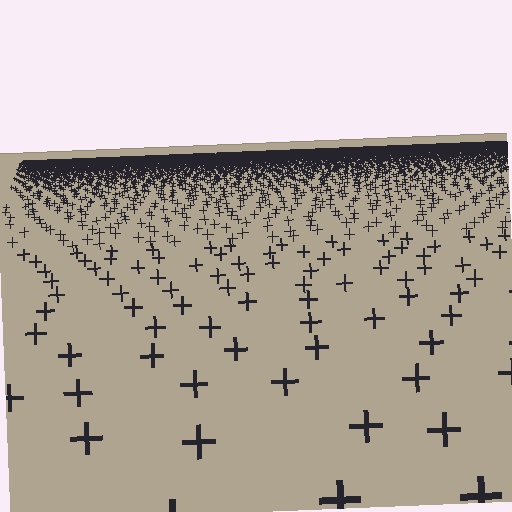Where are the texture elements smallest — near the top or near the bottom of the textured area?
Near the top.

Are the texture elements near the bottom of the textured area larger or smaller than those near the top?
Larger. Near the bottom, elements are closer to the viewer and appear at a bigger on-screen size.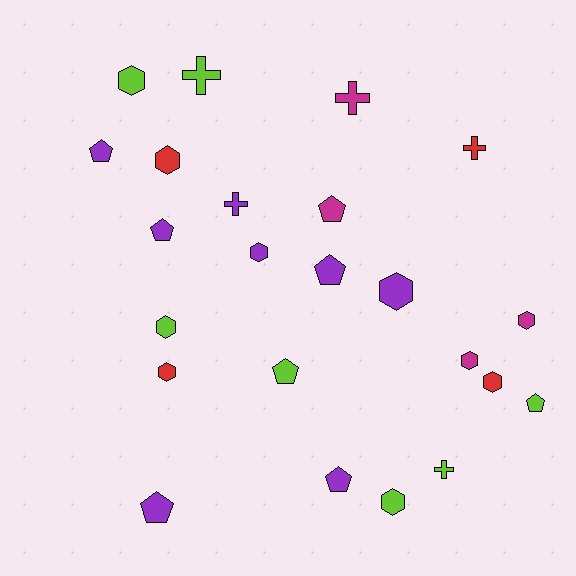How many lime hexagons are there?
There are 3 lime hexagons.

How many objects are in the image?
There are 23 objects.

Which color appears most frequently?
Purple, with 8 objects.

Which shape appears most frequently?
Hexagon, with 10 objects.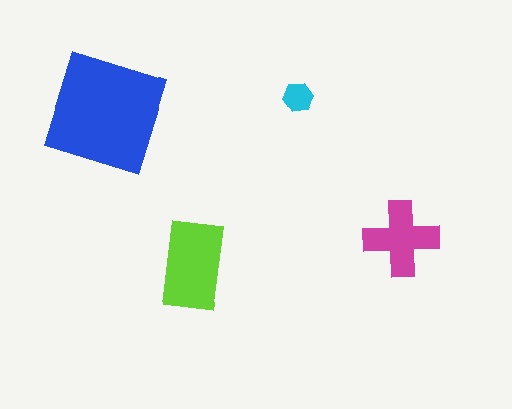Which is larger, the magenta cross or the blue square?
The blue square.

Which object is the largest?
The blue square.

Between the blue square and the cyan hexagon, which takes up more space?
The blue square.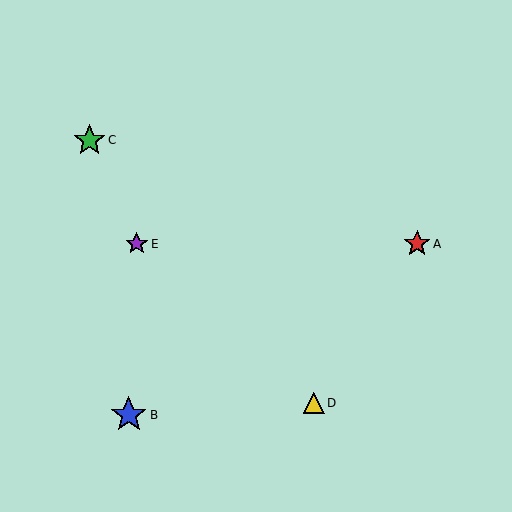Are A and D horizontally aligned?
No, A is at y≈244 and D is at y≈403.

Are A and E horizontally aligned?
Yes, both are at y≈244.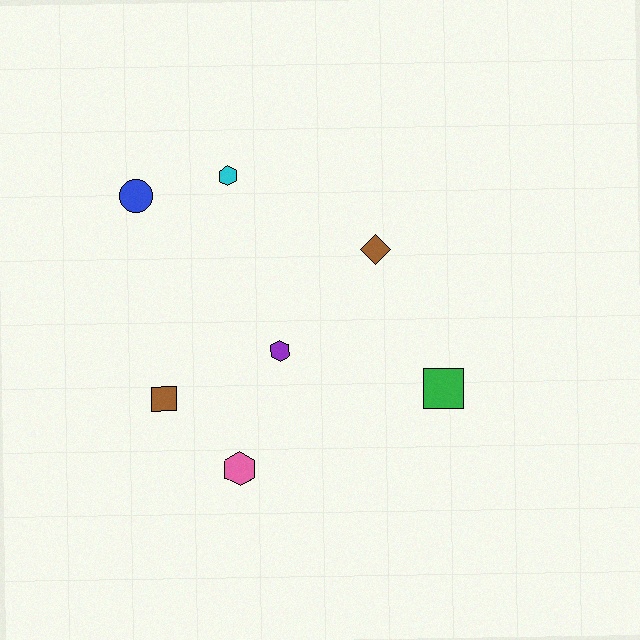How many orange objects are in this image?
There are no orange objects.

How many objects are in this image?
There are 7 objects.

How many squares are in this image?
There are 2 squares.